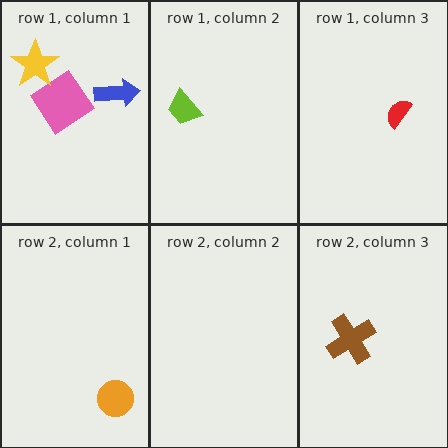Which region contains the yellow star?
The row 1, column 1 region.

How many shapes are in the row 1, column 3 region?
1.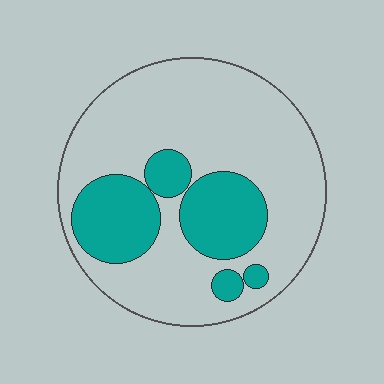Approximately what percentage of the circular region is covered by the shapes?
Approximately 30%.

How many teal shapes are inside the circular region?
5.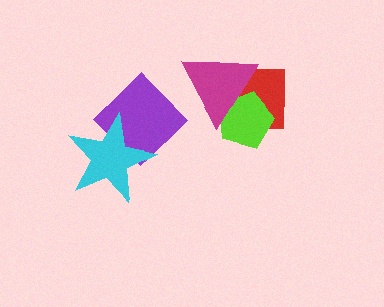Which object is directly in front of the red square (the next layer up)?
The lime pentagon is directly in front of the red square.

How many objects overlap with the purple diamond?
1 object overlaps with the purple diamond.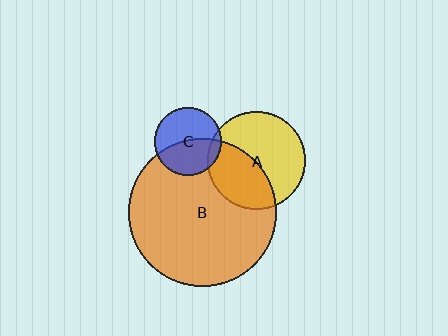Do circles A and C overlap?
Yes.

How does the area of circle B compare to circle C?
Approximately 4.8 times.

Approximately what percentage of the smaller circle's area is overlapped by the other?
Approximately 10%.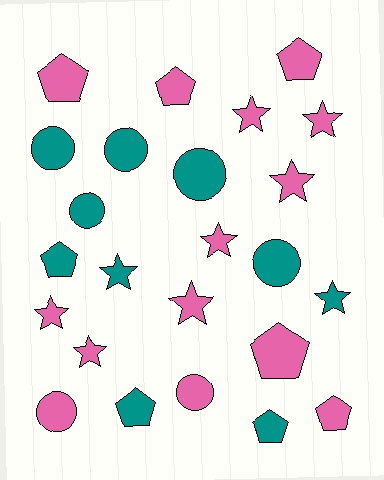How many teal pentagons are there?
There are 3 teal pentagons.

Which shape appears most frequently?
Star, with 9 objects.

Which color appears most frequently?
Pink, with 14 objects.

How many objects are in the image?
There are 24 objects.